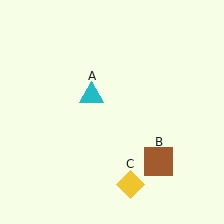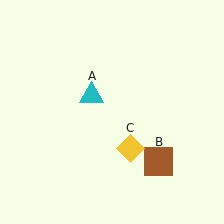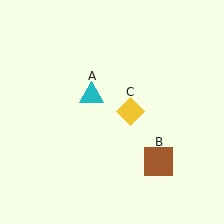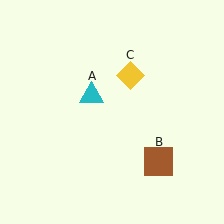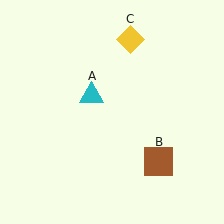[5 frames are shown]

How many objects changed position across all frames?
1 object changed position: yellow diamond (object C).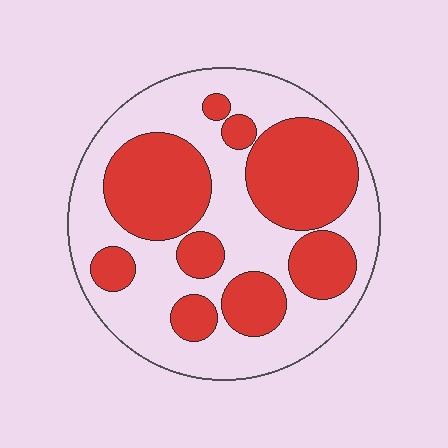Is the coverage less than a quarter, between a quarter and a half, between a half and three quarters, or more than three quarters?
Between a quarter and a half.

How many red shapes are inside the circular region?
9.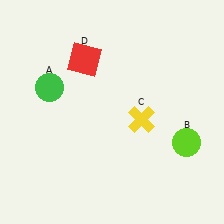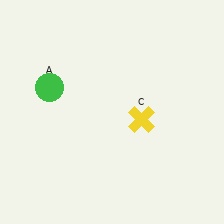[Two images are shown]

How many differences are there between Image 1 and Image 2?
There are 2 differences between the two images.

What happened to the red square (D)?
The red square (D) was removed in Image 2. It was in the top-left area of Image 1.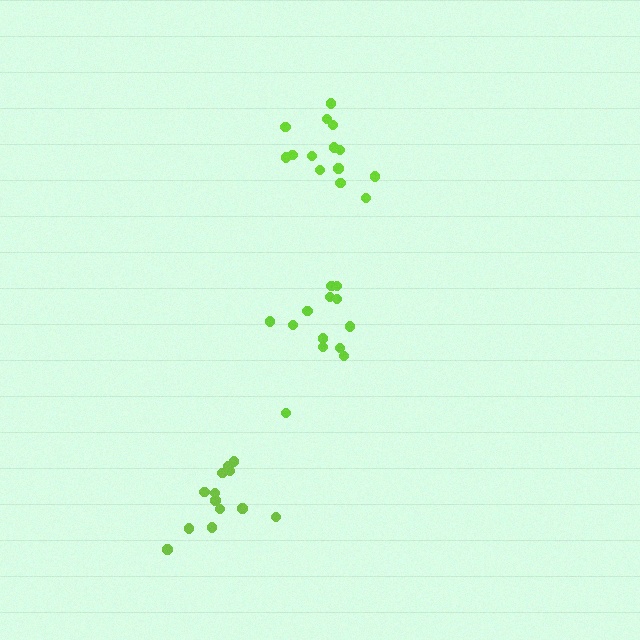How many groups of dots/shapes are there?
There are 3 groups.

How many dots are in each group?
Group 1: 13 dots, Group 2: 13 dots, Group 3: 14 dots (40 total).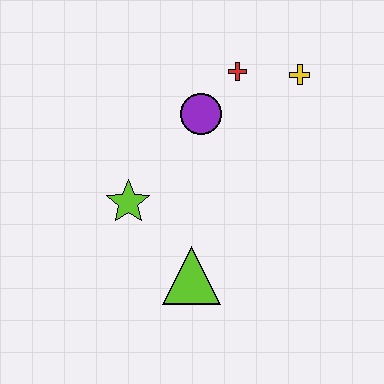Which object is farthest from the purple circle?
The lime triangle is farthest from the purple circle.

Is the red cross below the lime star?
No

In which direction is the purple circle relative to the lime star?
The purple circle is above the lime star.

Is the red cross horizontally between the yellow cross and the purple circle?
Yes